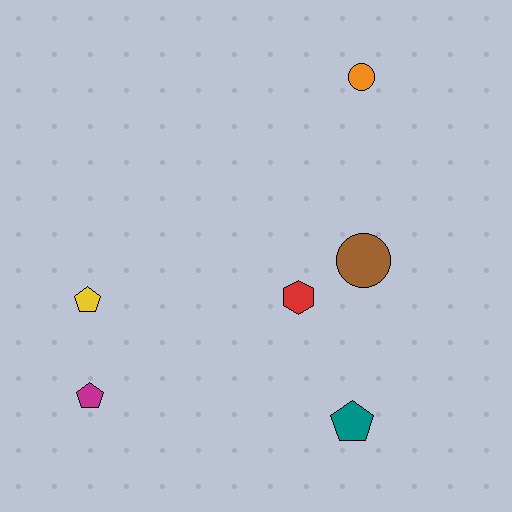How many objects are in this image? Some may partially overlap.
There are 6 objects.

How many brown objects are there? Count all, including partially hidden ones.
There is 1 brown object.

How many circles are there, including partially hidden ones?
There are 2 circles.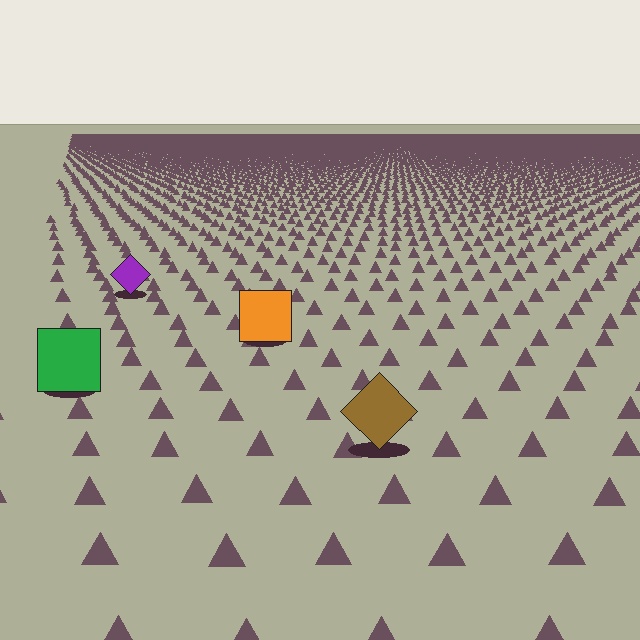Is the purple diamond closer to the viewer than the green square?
No. The green square is closer — you can tell from the texture gradient: the ground texture is coarser near it.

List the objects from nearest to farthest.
From nearest to farthest: the brown diamond, the green square, the orange square, the purple diamond.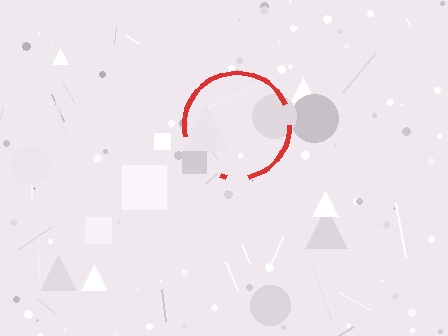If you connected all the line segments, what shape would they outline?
They would outline a circle.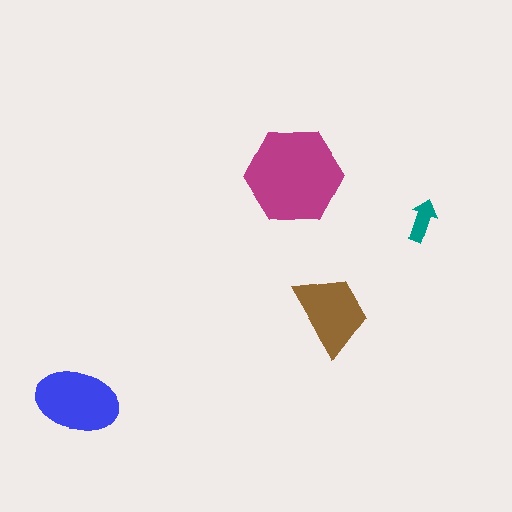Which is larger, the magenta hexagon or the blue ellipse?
The magenta hexagon.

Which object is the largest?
The magenta hexagon.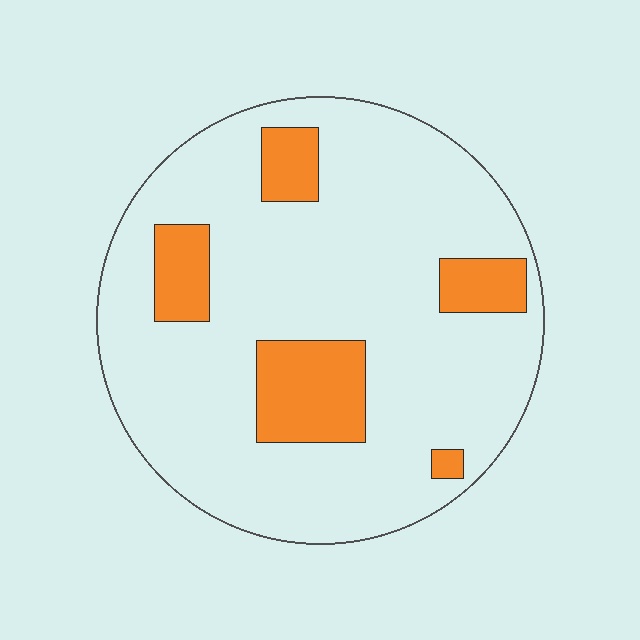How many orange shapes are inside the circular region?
5.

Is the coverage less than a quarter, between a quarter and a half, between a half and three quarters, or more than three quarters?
Less than a quarter.